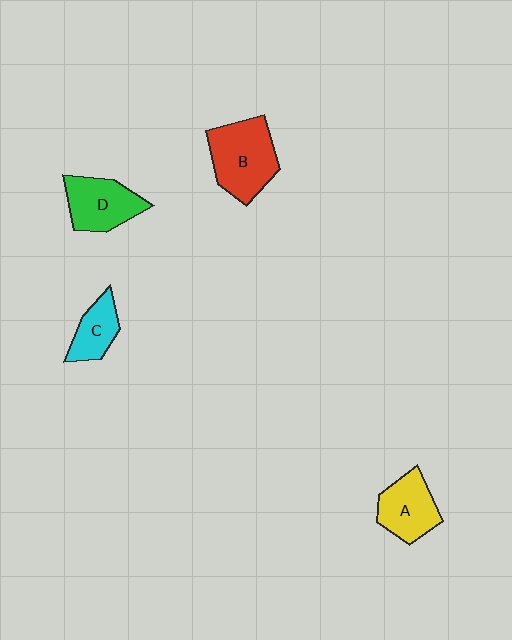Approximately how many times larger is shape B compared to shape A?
Approximately 1.4 times.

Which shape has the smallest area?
Shape C (cyan).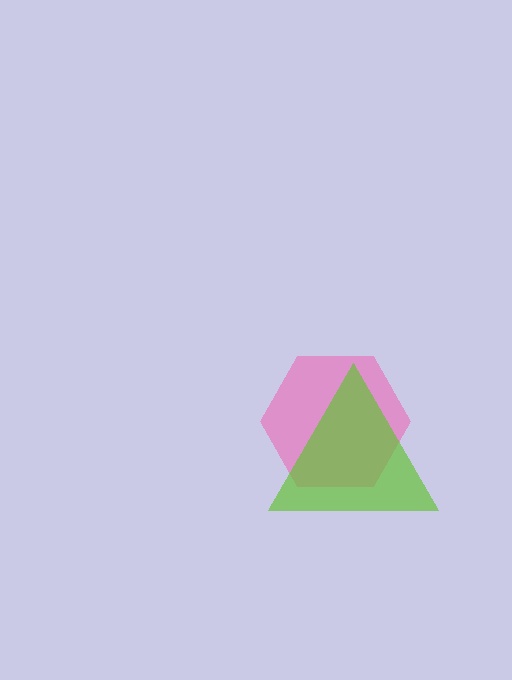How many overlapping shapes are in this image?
There are 2 overlapping shapes in the image.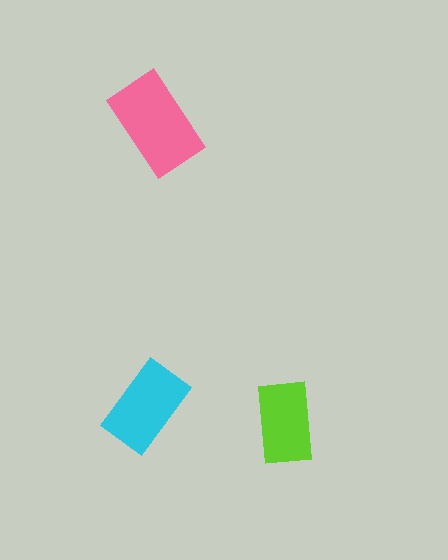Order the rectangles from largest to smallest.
the pink one, the cyan one, the lime one.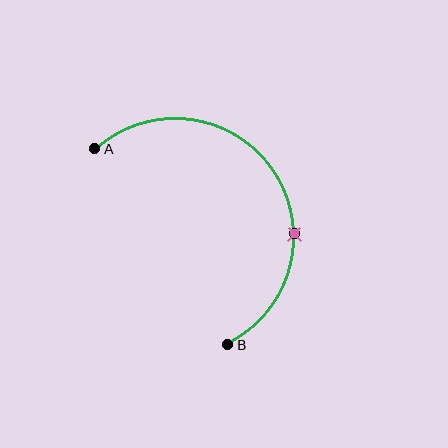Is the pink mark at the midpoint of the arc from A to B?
No. The pink mark lies on the arc but is closer to endpoint B. The arc midpoint would be at the point on the curve equidistant along the arc from both A and B.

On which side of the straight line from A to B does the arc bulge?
The arc bulges above and to the right of the straight line connecting A and B.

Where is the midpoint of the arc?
The arc midpoint is the point on the curve farthest from the straight line joining A and B. It sits above and to the right of that line.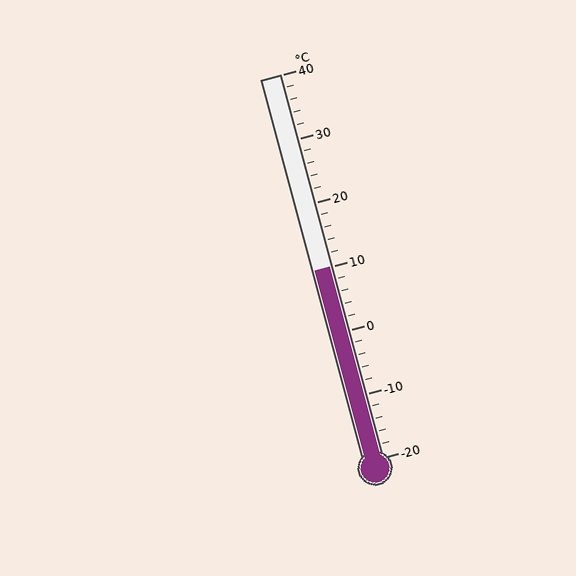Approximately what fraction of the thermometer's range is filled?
The thermometer is filled to approximately 50% of its range.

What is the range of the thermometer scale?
The thermometer scale ranges from -20°C to 40°C.